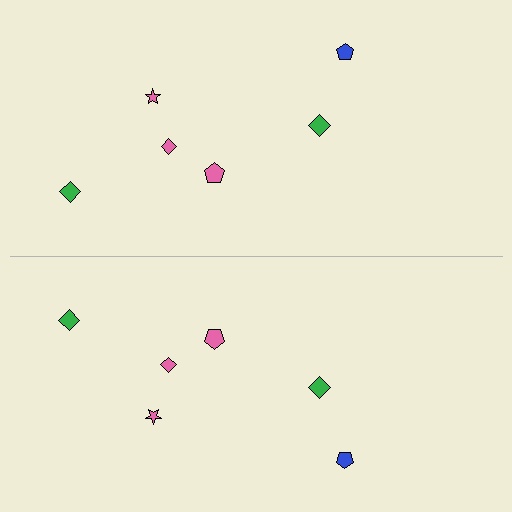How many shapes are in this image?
There are 12 shapes in this image.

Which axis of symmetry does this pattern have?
The pattern has a horizontal axis of symmetry running through the center of the image.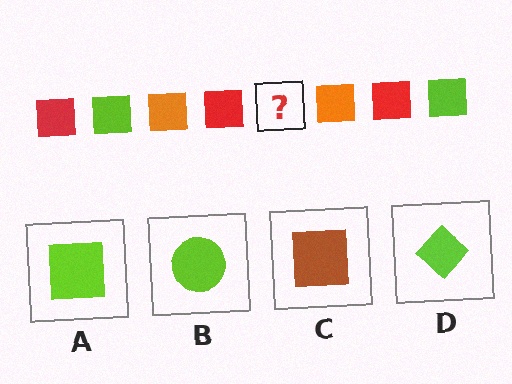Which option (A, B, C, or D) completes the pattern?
A.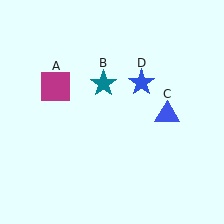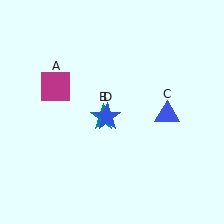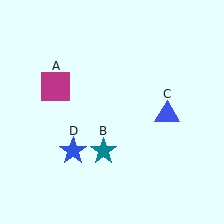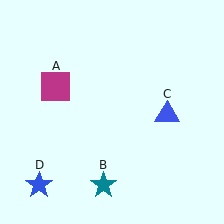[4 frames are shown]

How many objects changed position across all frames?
2 objects changed position: teal star (object B), blue star (object D).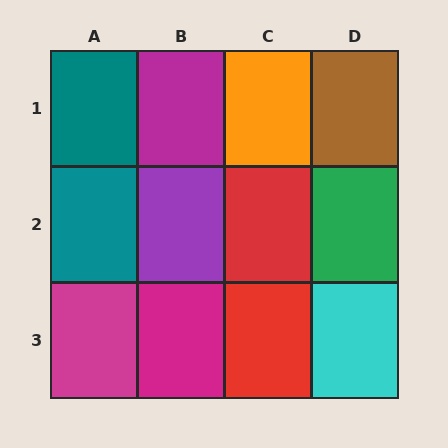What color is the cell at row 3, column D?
Cyan.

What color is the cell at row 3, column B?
Magenta.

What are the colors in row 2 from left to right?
Teal, purple, red, green.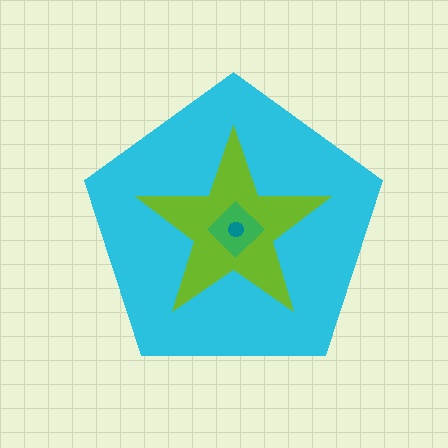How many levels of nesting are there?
4.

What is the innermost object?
The teal circle.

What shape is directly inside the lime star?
The green diamond.